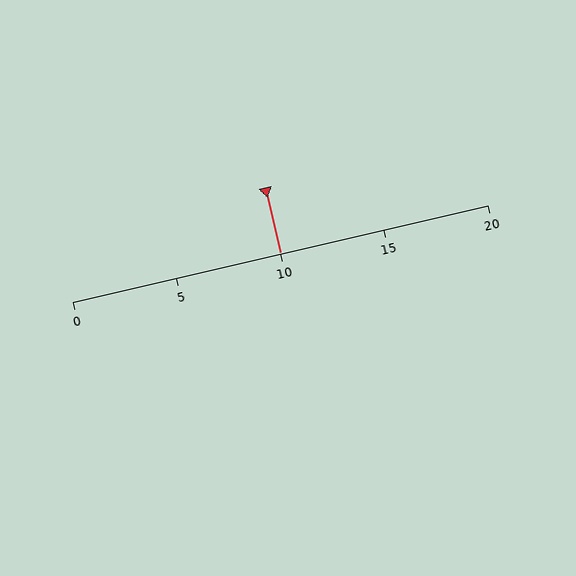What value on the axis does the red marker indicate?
The marker indicates approximately 10.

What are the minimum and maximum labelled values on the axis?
The axis runs from 0 to 20.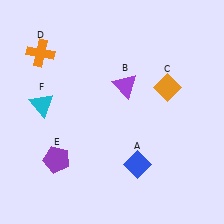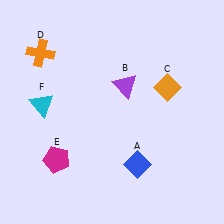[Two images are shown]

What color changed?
The pentagon (E) changed from purple in Image 1 to magenta in Image 2.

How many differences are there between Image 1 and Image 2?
There is 1 difference between the two images.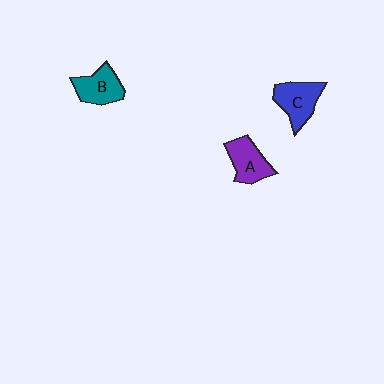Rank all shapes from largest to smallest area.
From largest to smallest: C (blue), A (purple), B (teal).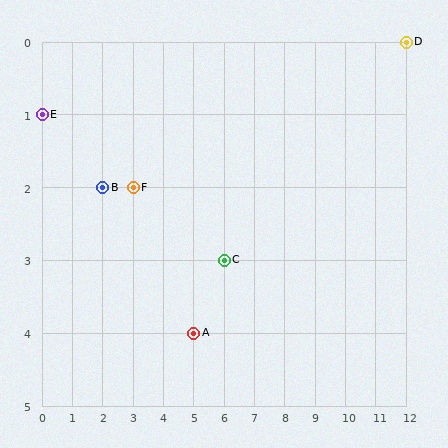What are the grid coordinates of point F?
Point F is at grid coordinates (3, 2).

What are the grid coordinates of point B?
Point B is at grid coordinates (2, 2).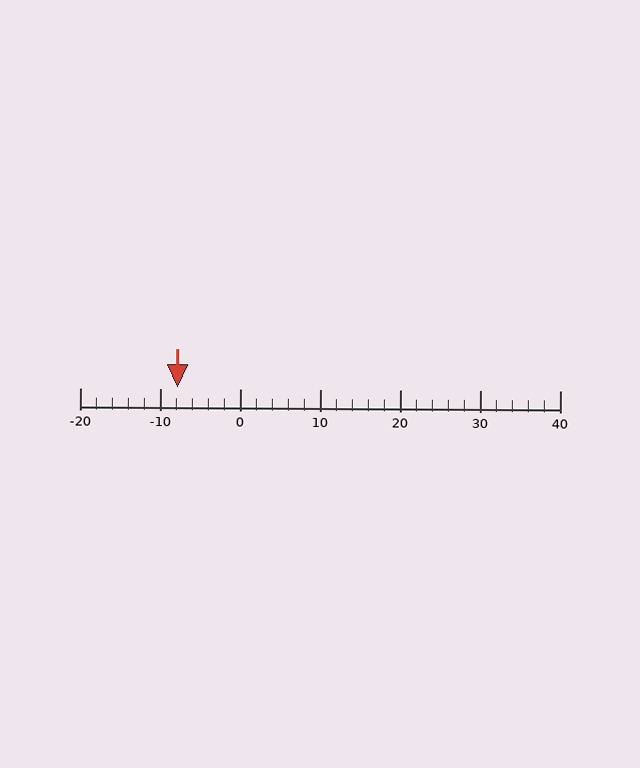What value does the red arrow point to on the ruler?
The red arrow points to approximately -8.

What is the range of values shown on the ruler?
The ruler shows values from -20 to 40.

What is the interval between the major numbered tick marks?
The major tick marks are spaced 10 units apart.